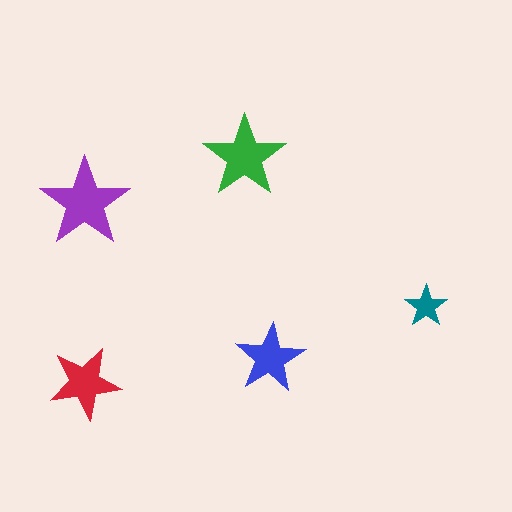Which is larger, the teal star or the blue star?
The blue one.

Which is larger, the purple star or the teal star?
The purple one.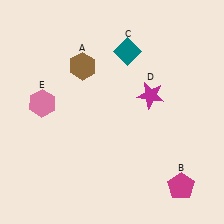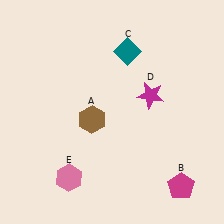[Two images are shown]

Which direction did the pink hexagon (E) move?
The pink hexagon (E) moved down.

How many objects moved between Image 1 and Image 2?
2 objects moved between the two images.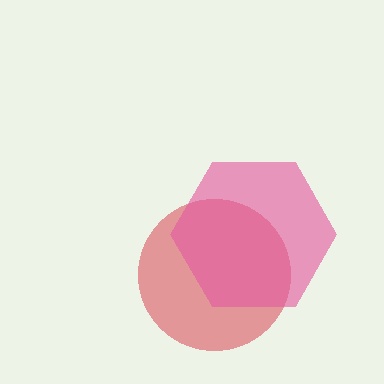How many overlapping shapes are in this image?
There are 2 overlapping shapes in the image.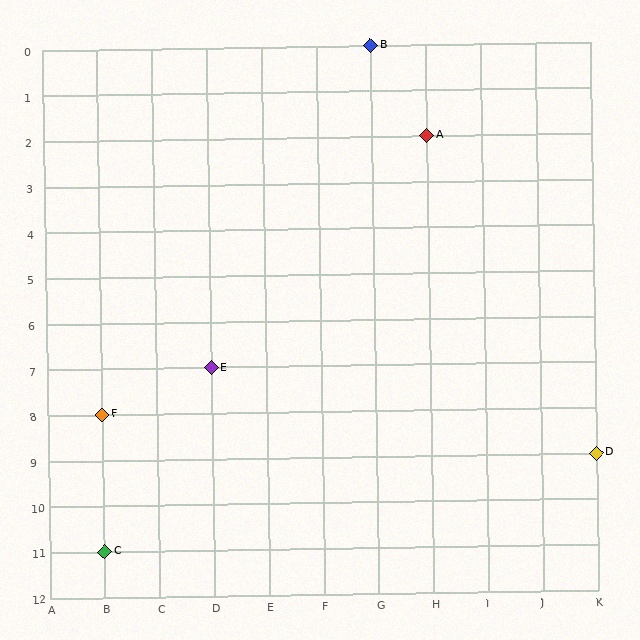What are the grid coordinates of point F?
Point F is at grid coordinates (B, 8).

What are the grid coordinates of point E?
Point E is at grid coordinates (D, 7).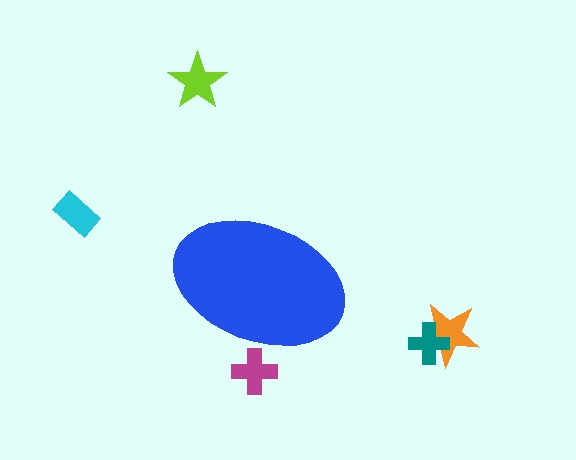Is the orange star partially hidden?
No, the orange star is fully visible.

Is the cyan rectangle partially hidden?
No, the cyan rectangle is fully visible.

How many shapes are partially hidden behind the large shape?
1 shape is partially hidden.